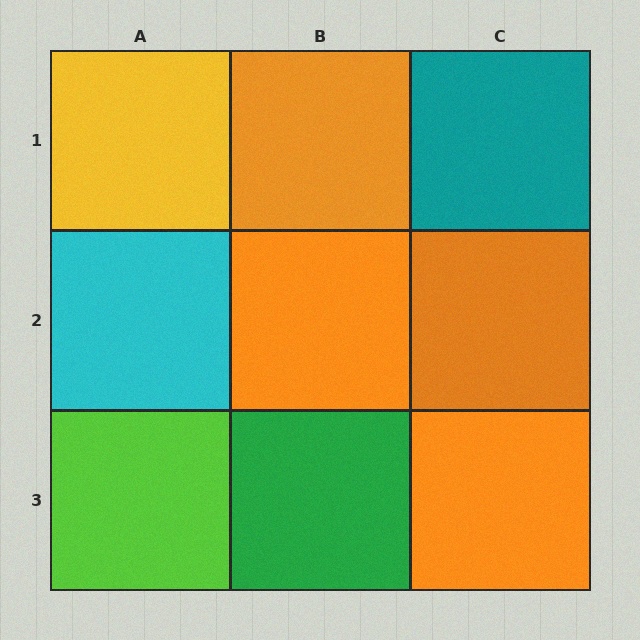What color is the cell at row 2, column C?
Orange.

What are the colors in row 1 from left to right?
Yellow, orange, teal.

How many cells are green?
1 cell is green.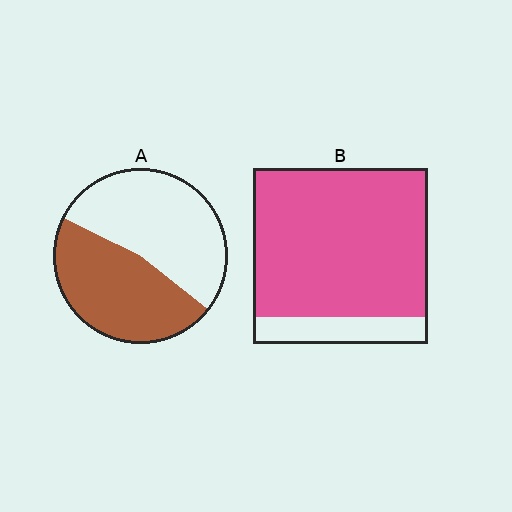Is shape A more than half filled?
Roughly half.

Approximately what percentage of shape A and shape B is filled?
A is approximately 45% and B is approximately 85%.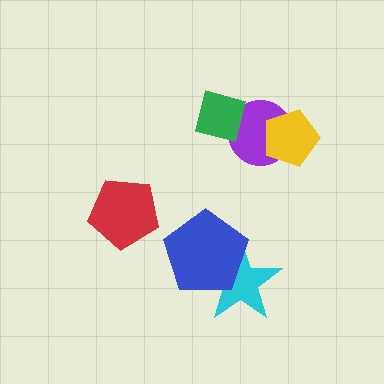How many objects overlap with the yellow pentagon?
1 object overlaps with the yellow pentagon.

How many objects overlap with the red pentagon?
0 objects overlap with the red pentagon.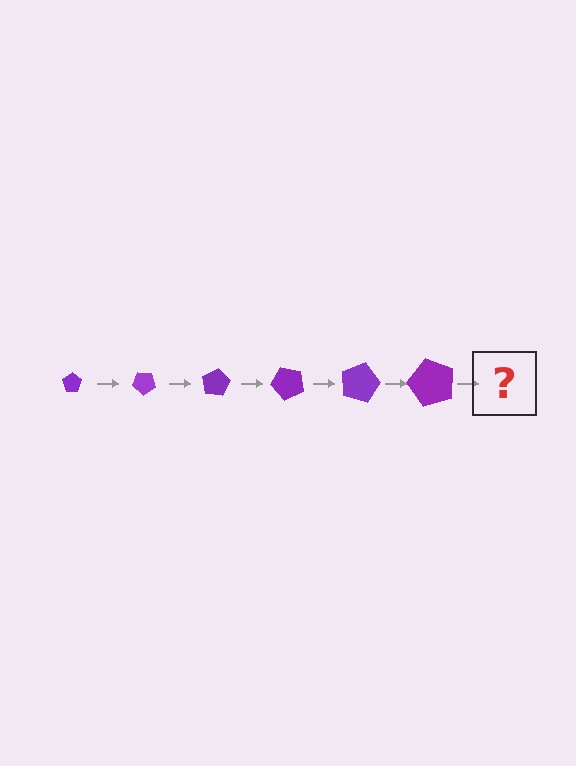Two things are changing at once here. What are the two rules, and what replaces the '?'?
The two rules are that the pentagon grows larger each step and it rotates 40 degrees each step. The '?' should be a pentagon, larger than the previous one and rotated 240 degrees from the start.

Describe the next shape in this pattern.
It should be a pentagon, larger than the previous one and rotated 240 degrees from the start.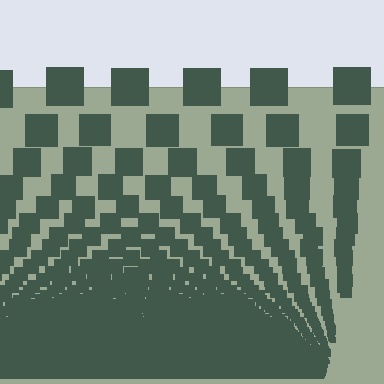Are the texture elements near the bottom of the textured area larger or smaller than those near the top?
Smaller. The gradient is inverted — elements near the bottom are smaller and denser.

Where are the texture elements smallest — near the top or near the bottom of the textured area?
Near the bottom.